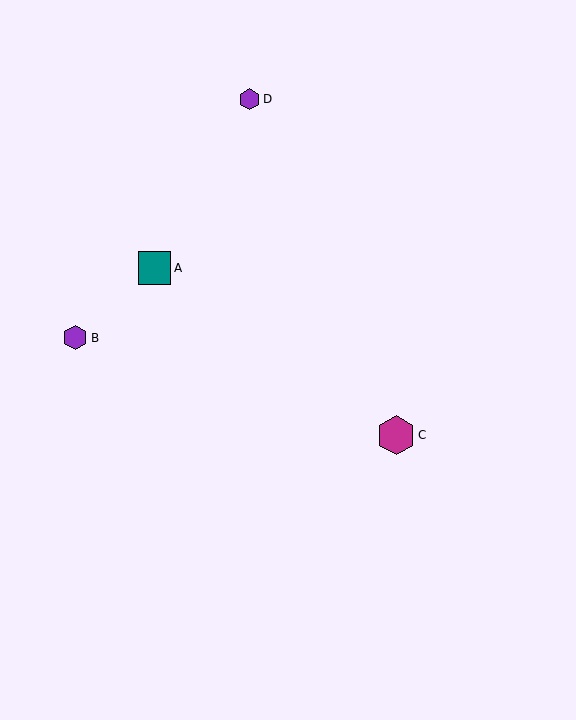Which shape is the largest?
The magenta hexagon (labeled C) is the largest.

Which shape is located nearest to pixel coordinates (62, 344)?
The purple hexagon (labeled B) at (75, 338) is nearest to that location.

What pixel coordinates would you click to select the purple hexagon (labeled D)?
Click at (250, 99) to select the purple hexagon D.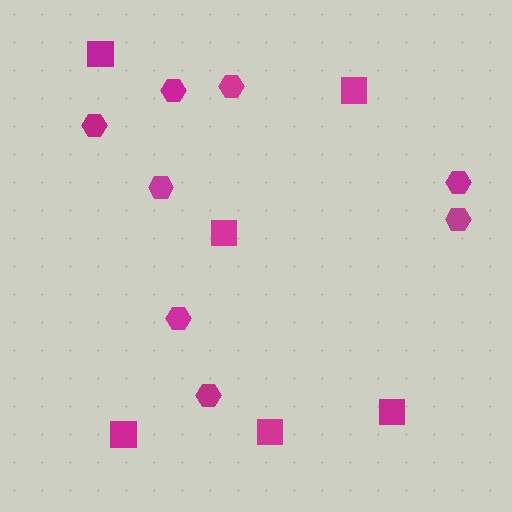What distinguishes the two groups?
There are 2 groups: one group of hexagons (8) and one group of squares (6).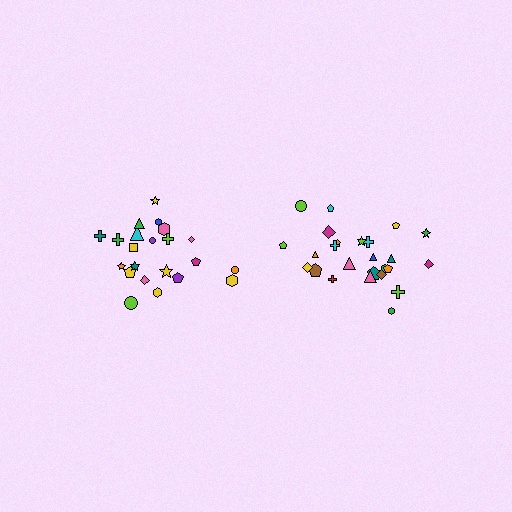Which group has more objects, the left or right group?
The right group.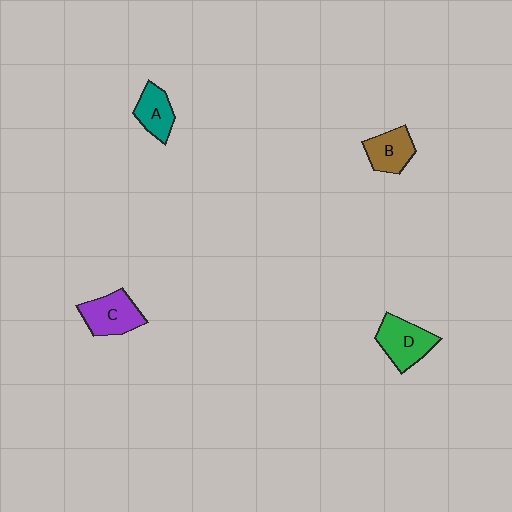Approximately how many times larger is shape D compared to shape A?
Approximately 1.4 times.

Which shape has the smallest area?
Shape A (teal).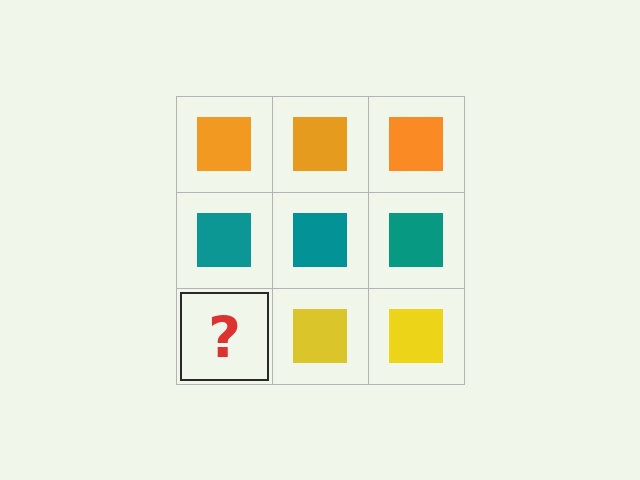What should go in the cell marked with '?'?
The missing cell should contain a yellow square.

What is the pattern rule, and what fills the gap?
The rule is that each row has a consistent color. The gap should be filled with a yellow square.